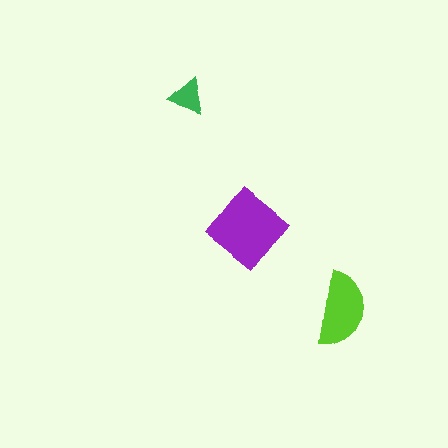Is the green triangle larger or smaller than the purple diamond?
Smaller.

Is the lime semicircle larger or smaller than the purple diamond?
Smaller.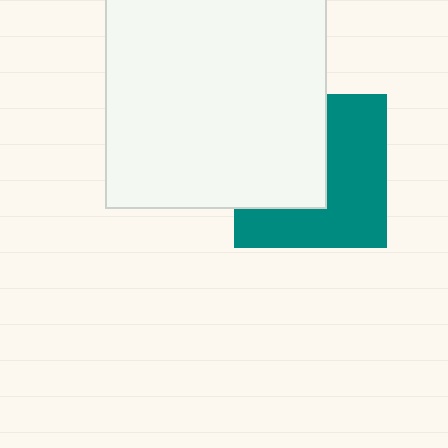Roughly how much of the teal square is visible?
About half of it is visible (roughly 54%).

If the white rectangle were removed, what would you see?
You would see the complete teal square.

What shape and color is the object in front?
The object in front is a white rectangle.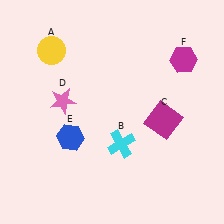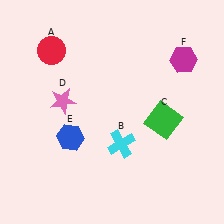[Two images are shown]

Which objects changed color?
A changed from yellow to red. C changed from magenta to green.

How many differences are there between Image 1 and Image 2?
There are 2 differences between the two images.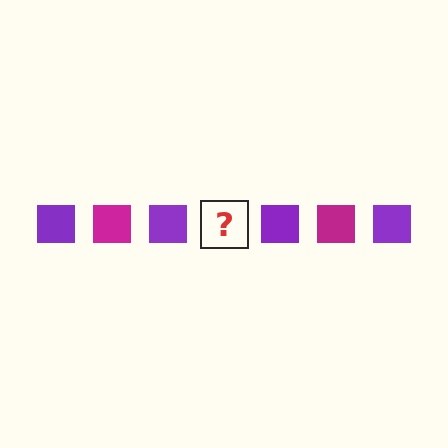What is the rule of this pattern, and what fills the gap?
The rule is that the pattern cycles through purple, magenta squares. The gap should be filled with a magenta square.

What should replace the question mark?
The question mark should be replaced with a magenta square.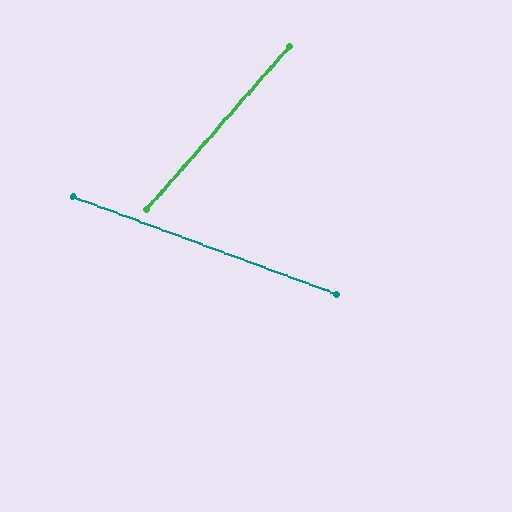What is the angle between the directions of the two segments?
Approximately 69 degrees.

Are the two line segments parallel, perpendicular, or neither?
Neither parallel nor perpendicular — they differ by about 69°.